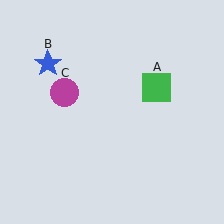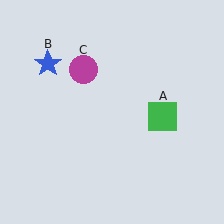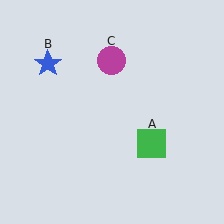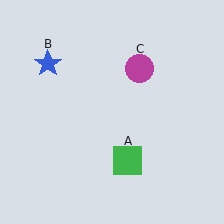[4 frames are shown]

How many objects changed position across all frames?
2 objects changed position: green square (object A), magenta circle (object C).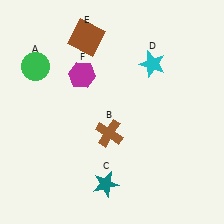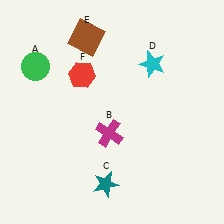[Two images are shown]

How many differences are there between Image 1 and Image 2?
There are 2 differences between the two images.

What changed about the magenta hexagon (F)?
In Image 1, F is magenta. In Image 2, it changed to red.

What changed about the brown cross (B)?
In Image 1, B is brown. In Image 2, it changed to magenta.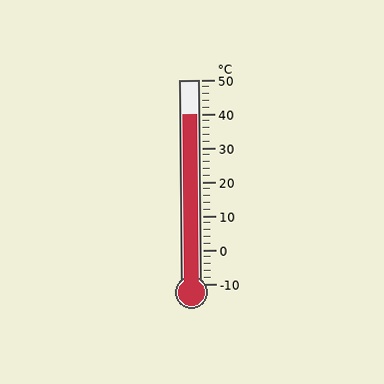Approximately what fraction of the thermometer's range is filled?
The thermometer is filled to approximately 85% of its range.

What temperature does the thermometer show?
The thermometer shows approximately 40°C.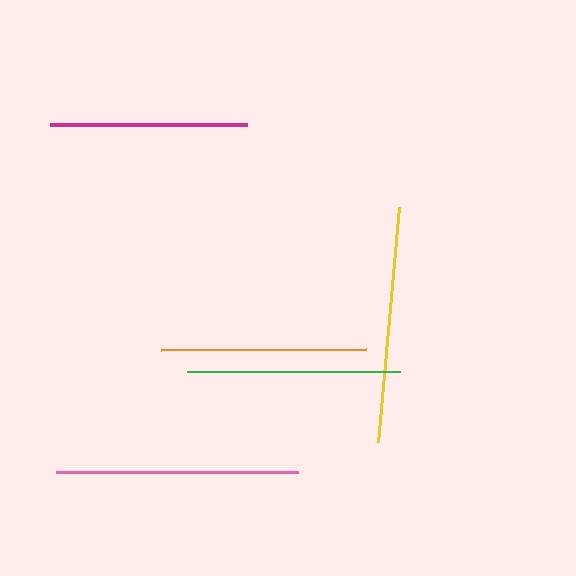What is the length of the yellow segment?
The yellow segment is approximately 236 pixels long.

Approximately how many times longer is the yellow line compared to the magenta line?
The yellow line is approximately 1.2 times the length of the magenta line.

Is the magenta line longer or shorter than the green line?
The green line is longer than the magenta line.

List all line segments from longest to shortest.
From longest to shortest: pink, yellow, green, orange, magenta.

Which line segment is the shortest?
The magenta line is the shortest at approximately 197 pixels.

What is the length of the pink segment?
The pink segment is approximately 242 pixels long.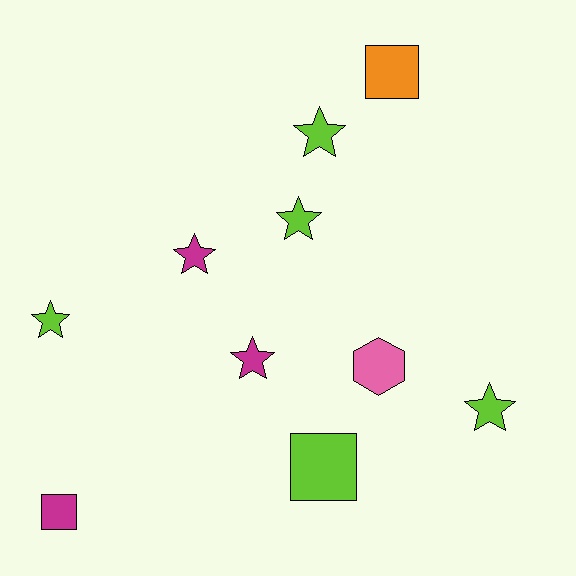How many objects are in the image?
There are 10 objects.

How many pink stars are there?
There are no pink stars.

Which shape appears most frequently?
Star, with 6 objects.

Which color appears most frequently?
Lime, with 5 objects.